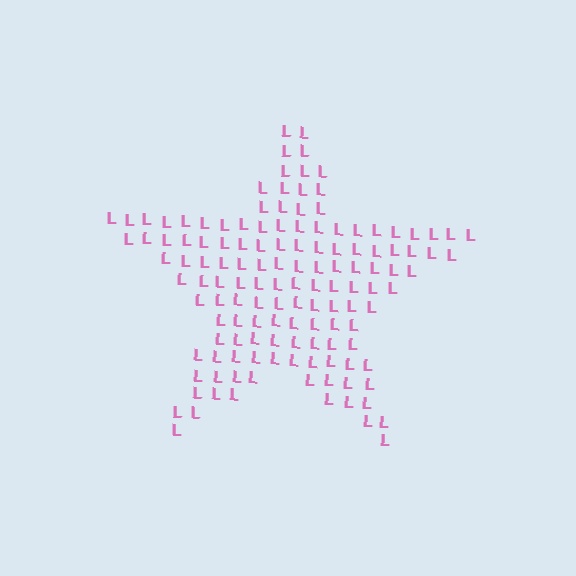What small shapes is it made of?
It is made of small letter L's.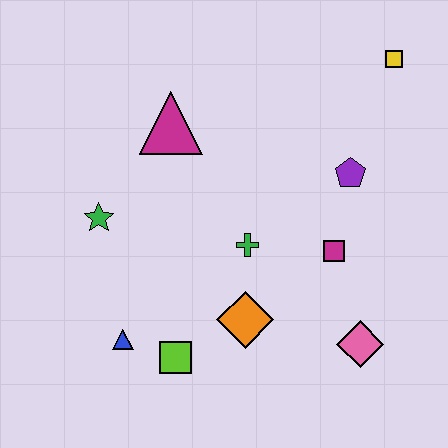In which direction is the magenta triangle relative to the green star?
The magenta triangle is above the green star.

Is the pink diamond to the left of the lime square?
No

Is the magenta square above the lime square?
Yes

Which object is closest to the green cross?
The orange diamond is closest to the green cross.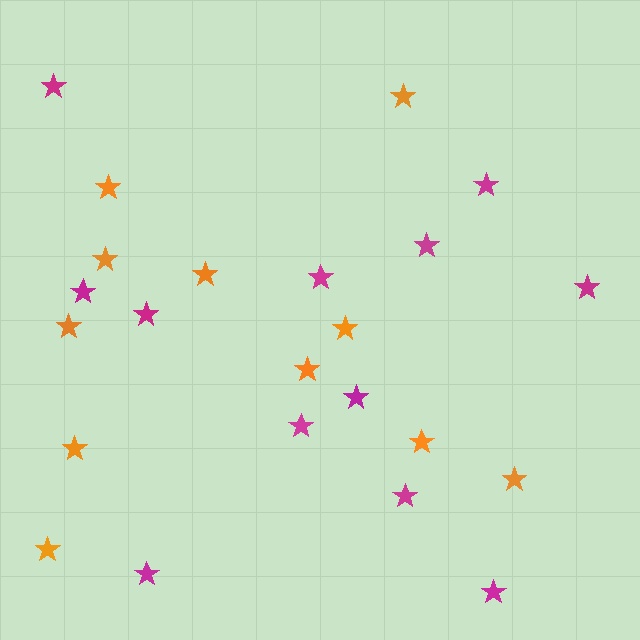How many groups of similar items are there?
There are 2 groups: one group of orange stars (11) and one group of magenta stars (12).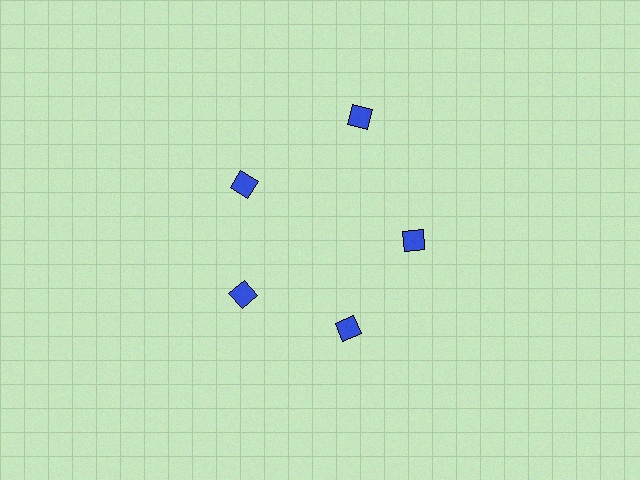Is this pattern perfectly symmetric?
No. The 5 blue diamonds are arranged in a ring, but one element near the 1 o'clock position is pushed outward from the center, breaking the 5-fold rotational symmetry.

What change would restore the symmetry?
The symmetry would be restored by moving it inward, back onto the ring so that all 5 diamonds sit at equal angles and equal distance from the center.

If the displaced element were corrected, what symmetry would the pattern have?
It would have 5-fold rotational symmetry — the pattern would map onto itself every 72 degrees.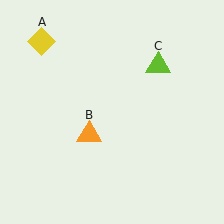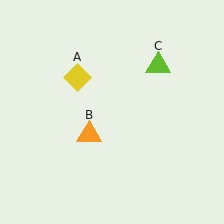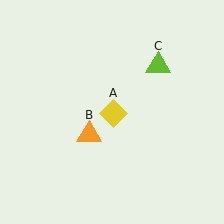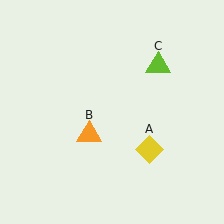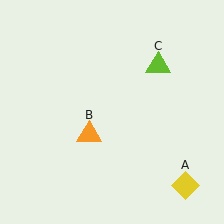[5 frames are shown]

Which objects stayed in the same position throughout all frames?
Orange triangle (object B) and lime triangle (object C) remained stationary.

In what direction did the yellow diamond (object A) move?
The yellow diamond (object A) moved down and to the right.